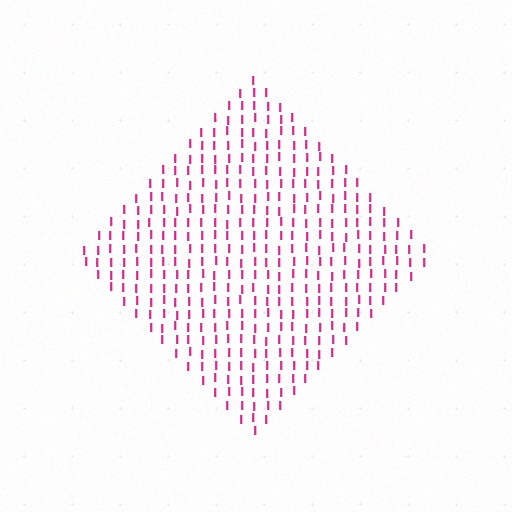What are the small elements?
The small elements are letter I's.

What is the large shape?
The large shape is a diamond.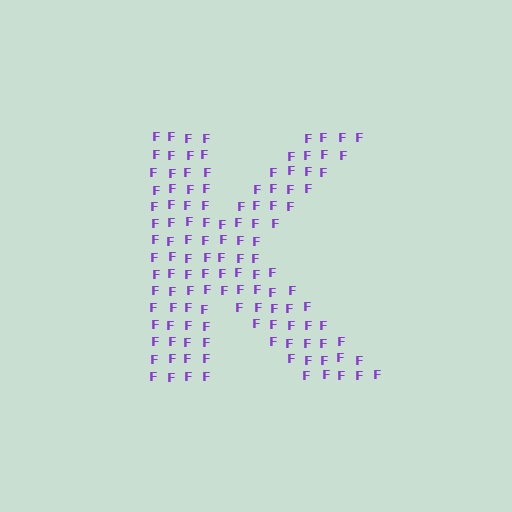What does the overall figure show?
The overall figure shows the letter K.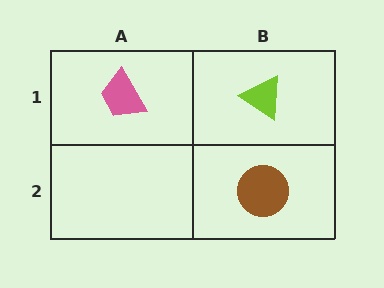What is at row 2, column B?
A brown circle.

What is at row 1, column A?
A pink trapezoid.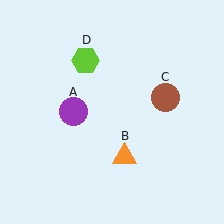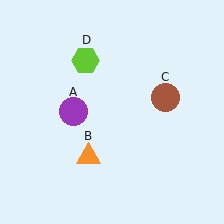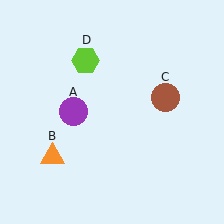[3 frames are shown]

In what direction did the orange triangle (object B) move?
The orange triangle (object B) moved left.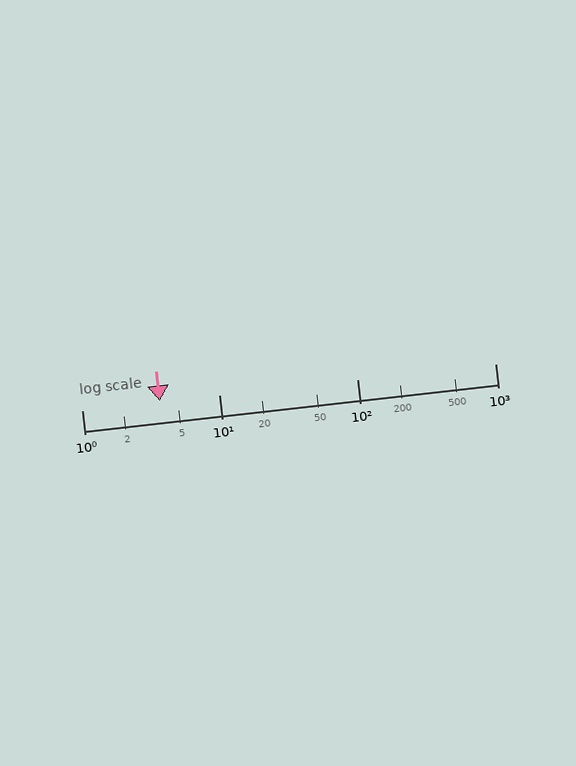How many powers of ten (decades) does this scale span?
The scale spans 3 decades, from 1 to 1000.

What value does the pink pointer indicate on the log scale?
The pointer indicates approximately 3.7.